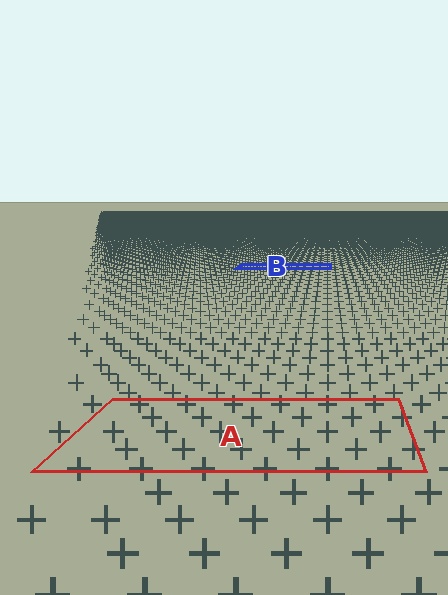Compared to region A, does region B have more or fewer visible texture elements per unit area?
Region B has more texture elements per unit area — they are packed more densely because it is farther away.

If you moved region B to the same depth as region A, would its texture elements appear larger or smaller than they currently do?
They would appear larger. At a closer depth, the same texture elements are projected at a bigger on-screen size.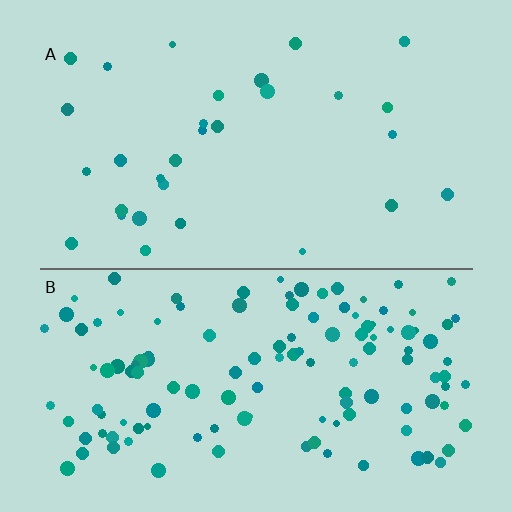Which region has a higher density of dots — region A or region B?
B (the bottom).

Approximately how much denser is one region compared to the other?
Approximately 4.3× — region B over region A.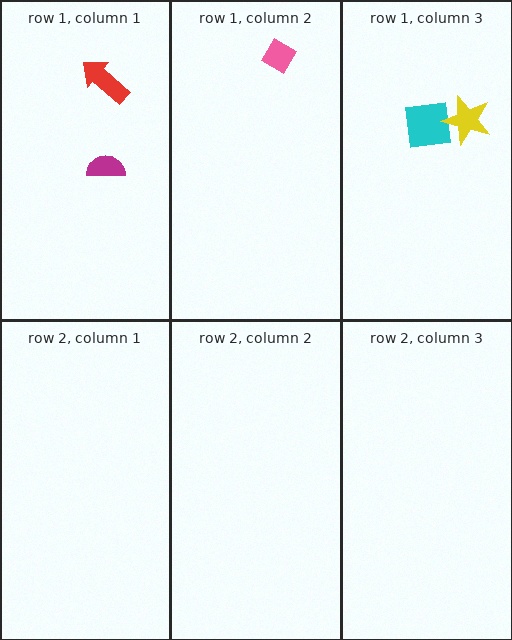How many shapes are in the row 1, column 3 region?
2.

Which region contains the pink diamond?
The row 1, column 2 region.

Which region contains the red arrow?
The row 1, column 1 region.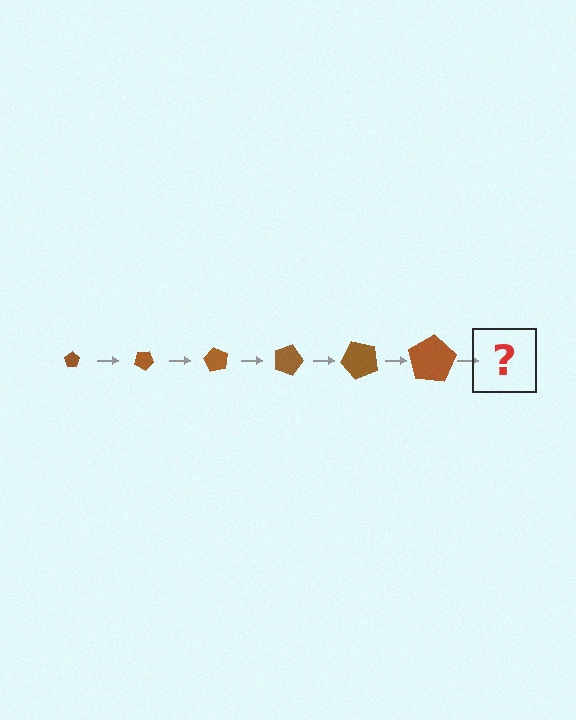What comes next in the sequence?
The next element should be a pentagon, larger than the previous one and rotated 180 degrees from the start.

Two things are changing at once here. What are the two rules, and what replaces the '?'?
The two rules are that the pentagon grows larger each step and it rotates 30 degrees each step. The '?' should be a pentagon, larger than the previous one and rotated 180 degrees from the start.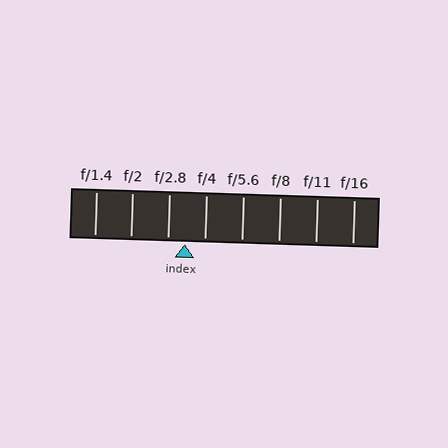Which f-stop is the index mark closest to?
The index mark is closest to f/2.8.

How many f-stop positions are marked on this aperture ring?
There are 8 f-stop positions marked.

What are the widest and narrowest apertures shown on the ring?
The widest aperture shown is f/1.4 and the narrowest is f/16.